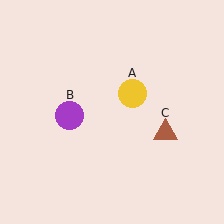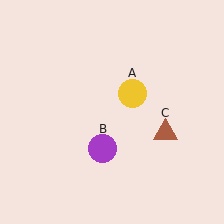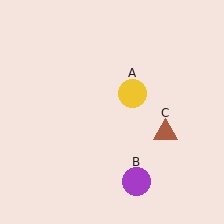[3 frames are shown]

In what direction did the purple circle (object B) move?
The purple circle (object B) moved down and to the right.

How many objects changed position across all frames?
1 object changed position: purple circle (object B).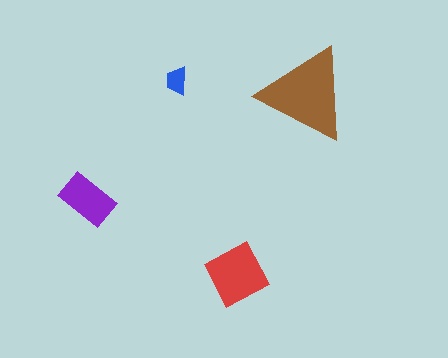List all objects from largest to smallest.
The brown triangle, the red diamond, the purple rectangle, the blue trapezoid.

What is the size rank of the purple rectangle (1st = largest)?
3rd.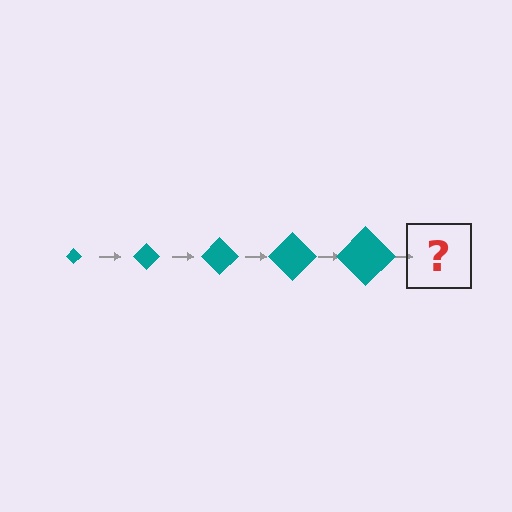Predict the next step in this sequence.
The next step is a teal diamond, larger than the previous one.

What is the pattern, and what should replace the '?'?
The pattern is that the diamond gets progressively larger each step. The '?' should be a teal diamond, larger than the previous one.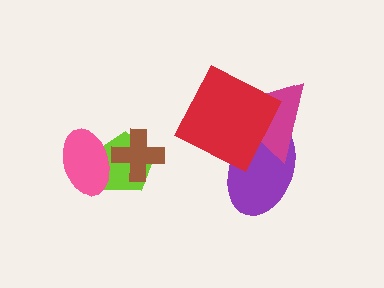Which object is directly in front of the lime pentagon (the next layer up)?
The pink ellipse is directly in front of the lime pentagon.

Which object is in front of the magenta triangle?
The red square is in front of the magenta triangle.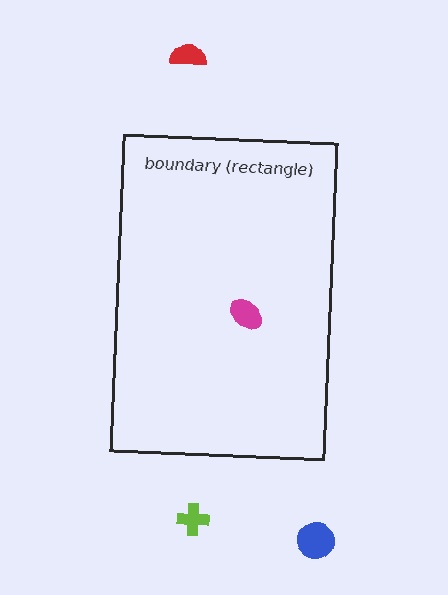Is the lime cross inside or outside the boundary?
Outside.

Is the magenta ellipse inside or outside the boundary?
Inside.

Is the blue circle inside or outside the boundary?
Outside.